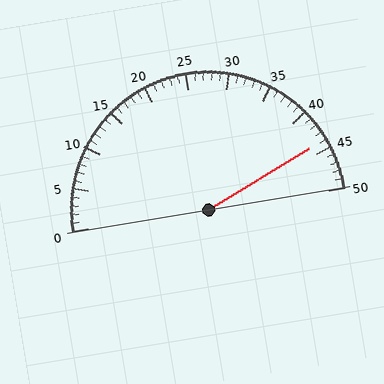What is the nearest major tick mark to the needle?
The nearest major tick mark is 45.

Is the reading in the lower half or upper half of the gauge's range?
The reading is in the upper half of the range (0 to 50).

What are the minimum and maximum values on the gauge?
The gauge ranges from 0 to 50.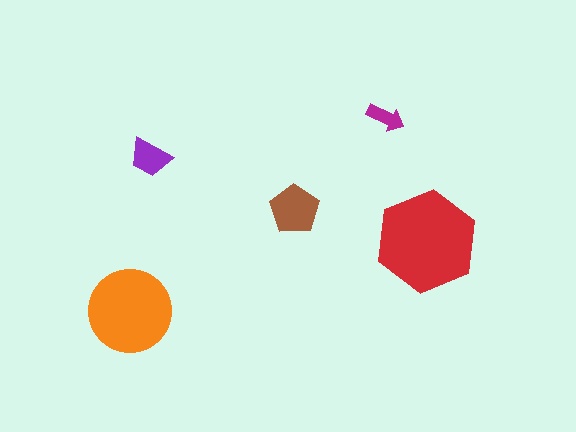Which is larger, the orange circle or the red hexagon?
The red hexagon.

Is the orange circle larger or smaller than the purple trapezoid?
Larger.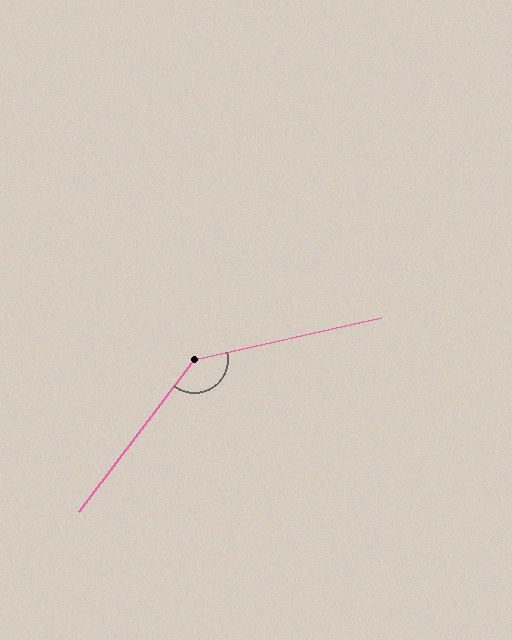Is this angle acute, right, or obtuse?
It is obtuse.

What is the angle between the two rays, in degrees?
Approximately 140 degrees.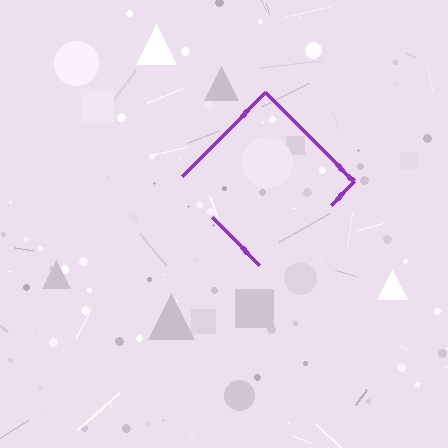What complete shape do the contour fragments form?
The contour fragments form a diamond.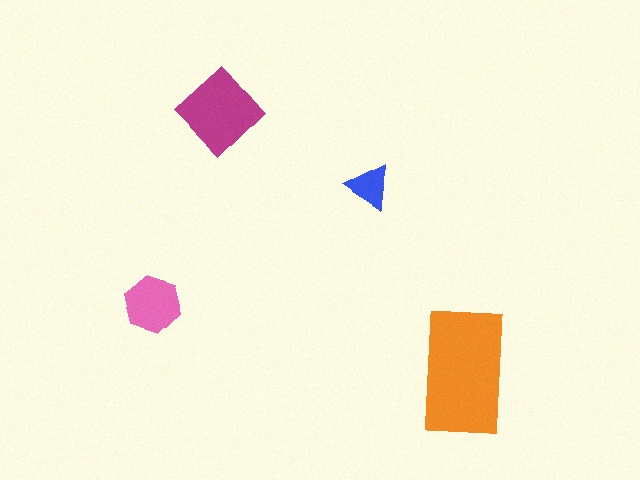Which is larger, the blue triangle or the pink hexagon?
The pink hexagon.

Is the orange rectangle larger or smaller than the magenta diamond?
Larger.